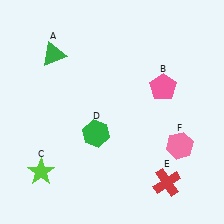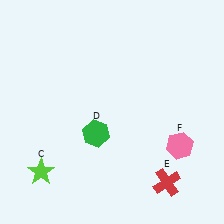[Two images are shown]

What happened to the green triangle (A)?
The green triangle (A) was removed in Image 2. It was in the top-left area of Image 1.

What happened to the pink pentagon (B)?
The pink pentagon (B) was removed in Image 2. It was in the top-right area of Image 1.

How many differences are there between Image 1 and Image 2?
There are 2 differences between the two images.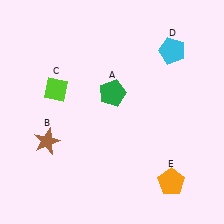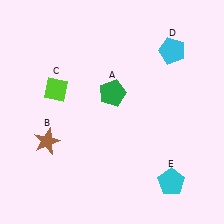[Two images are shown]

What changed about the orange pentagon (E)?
In Image 1, E is orange. In Image 2, it changed to cyan.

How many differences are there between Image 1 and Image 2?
There is 1 difference between the two images.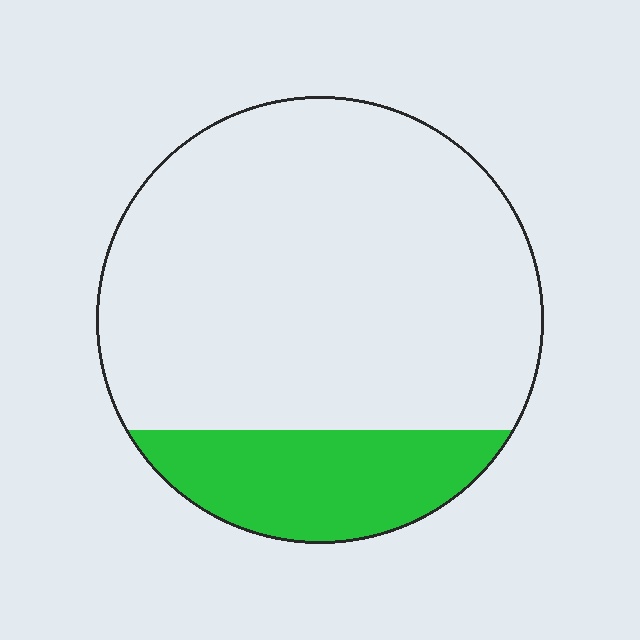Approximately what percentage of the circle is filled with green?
Approximately 20%.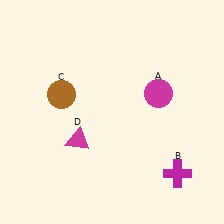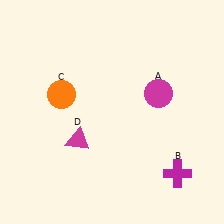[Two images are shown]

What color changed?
The circle (C) changed from brown in Image 1 to orange in Image 2.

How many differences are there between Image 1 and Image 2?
There is 1 difference between the two images.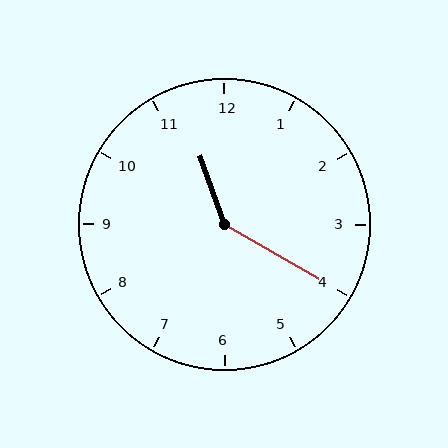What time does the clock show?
11:20.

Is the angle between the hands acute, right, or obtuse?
It is obtuse.